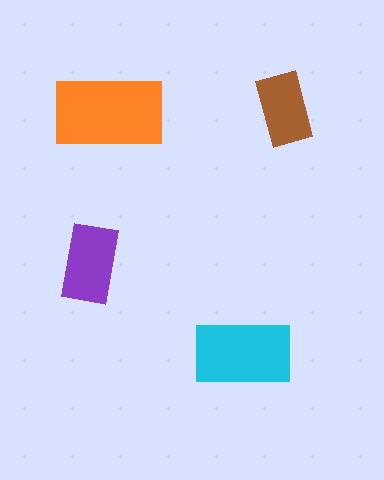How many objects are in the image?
There are 4 objects in the image.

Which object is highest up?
The brown rectangle is topmost.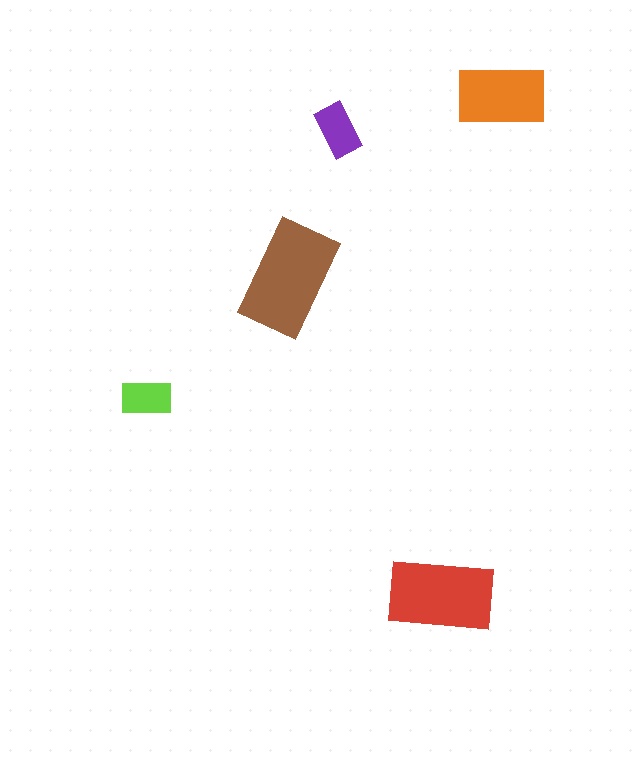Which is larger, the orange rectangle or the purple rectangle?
The orange one.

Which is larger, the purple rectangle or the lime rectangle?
The purple one.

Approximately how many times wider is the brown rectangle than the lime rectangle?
About 2 times wider.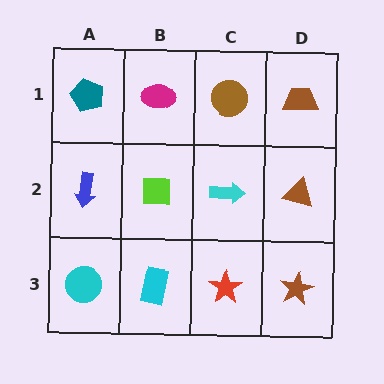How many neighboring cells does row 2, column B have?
4.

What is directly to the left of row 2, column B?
A blue arrow.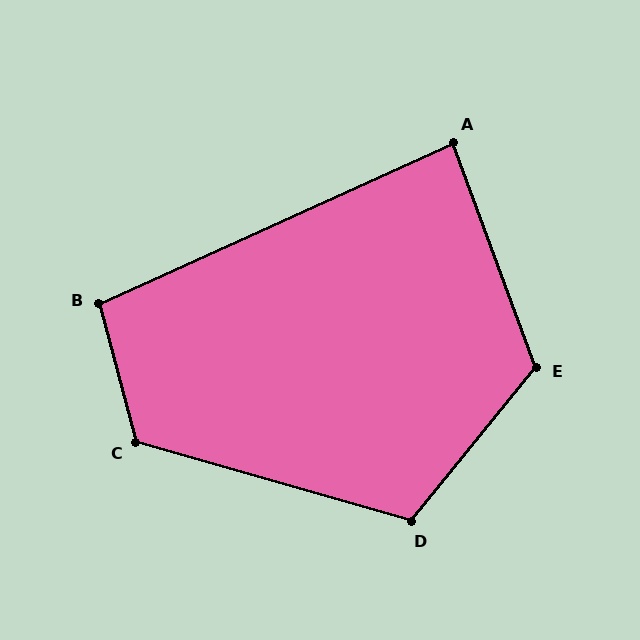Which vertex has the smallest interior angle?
A, at approximately 86 degrees.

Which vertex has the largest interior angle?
E, at approximately 121 degrees.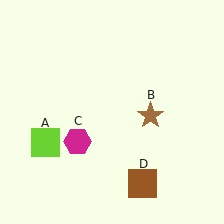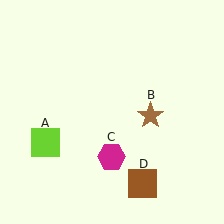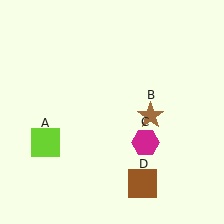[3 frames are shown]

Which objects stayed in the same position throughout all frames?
Lime square (object A) and brown star (object B) and brown square (object D) remained stationary.